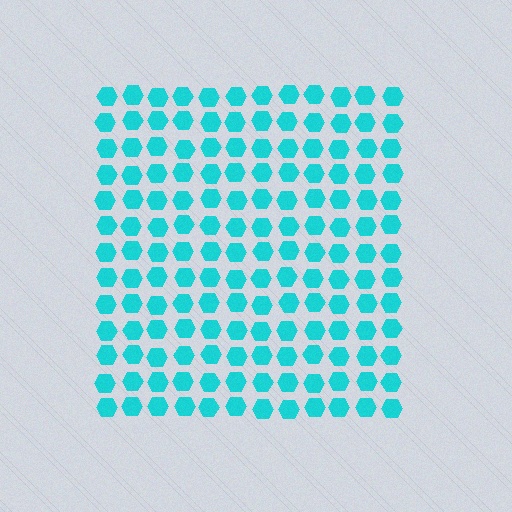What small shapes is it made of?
It is made of small hexagons.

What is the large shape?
The large shape is a square.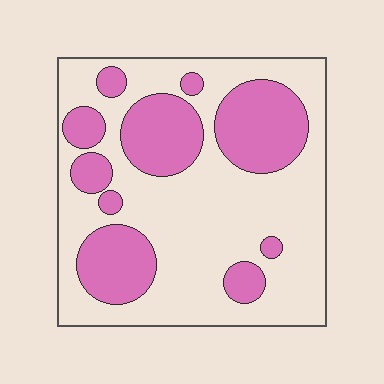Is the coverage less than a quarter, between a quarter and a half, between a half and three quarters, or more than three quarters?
Between a quarter and a half.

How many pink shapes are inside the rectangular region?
10.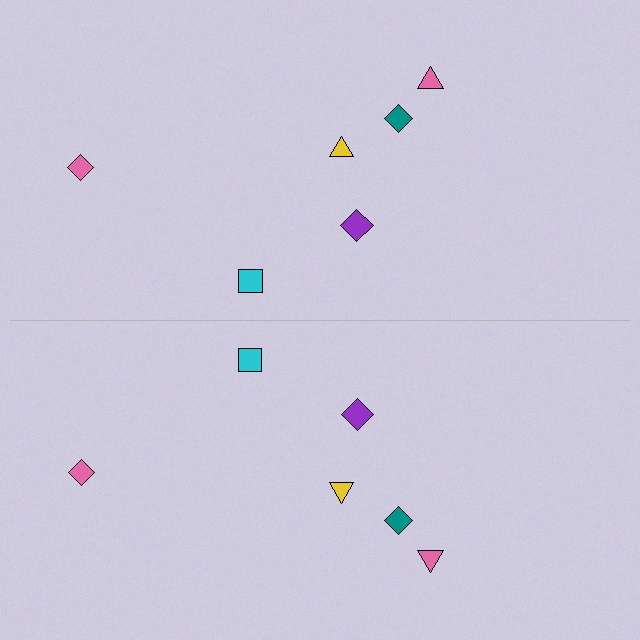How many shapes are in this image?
There are 12 shapes in this image.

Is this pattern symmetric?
Yes, this pattern has bilateral (reflection) symmetry.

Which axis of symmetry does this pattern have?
The pattern has a horizontal axis of symmetry running through the center of the image.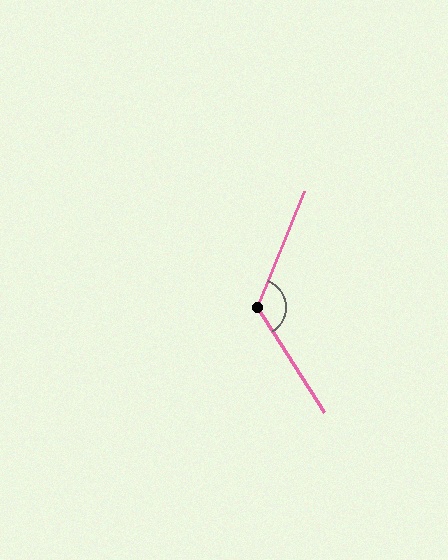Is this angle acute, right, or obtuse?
It is obtuse.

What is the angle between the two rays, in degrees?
Approximately 125 degrees.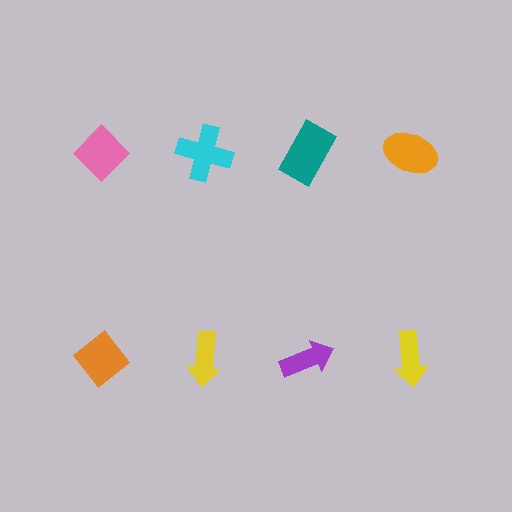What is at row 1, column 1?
A pink diamond.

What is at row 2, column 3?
A purple arrow.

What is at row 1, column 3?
A teal rectangle.